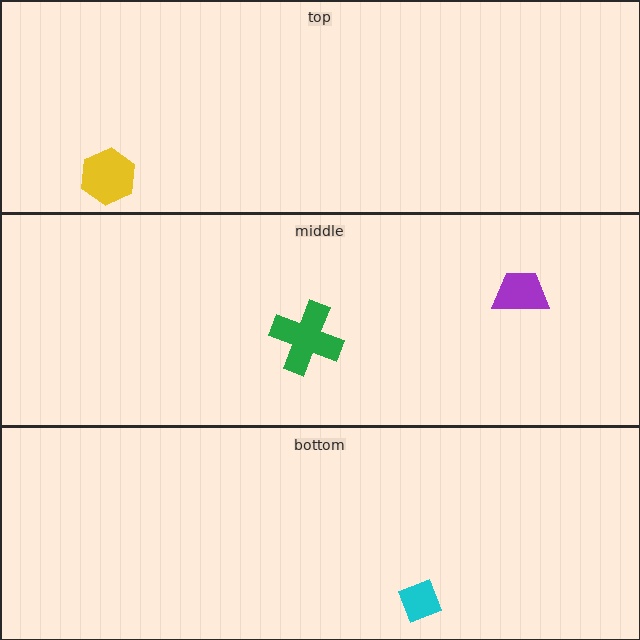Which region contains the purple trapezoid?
The middle region.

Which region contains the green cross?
The middle region.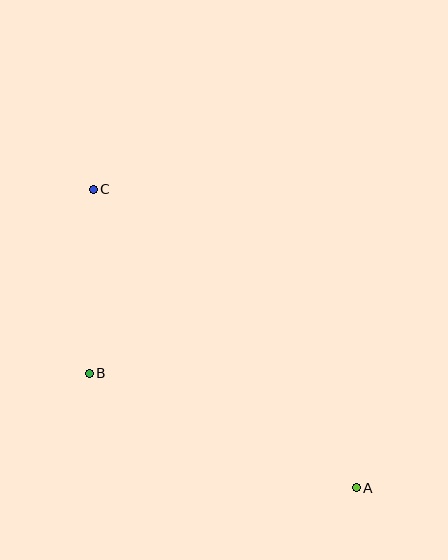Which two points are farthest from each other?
Points A and C are farthest from each other.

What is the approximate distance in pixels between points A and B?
The distance between A and B is approximately 291 pixels.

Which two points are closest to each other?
Points B and C are closest to each other.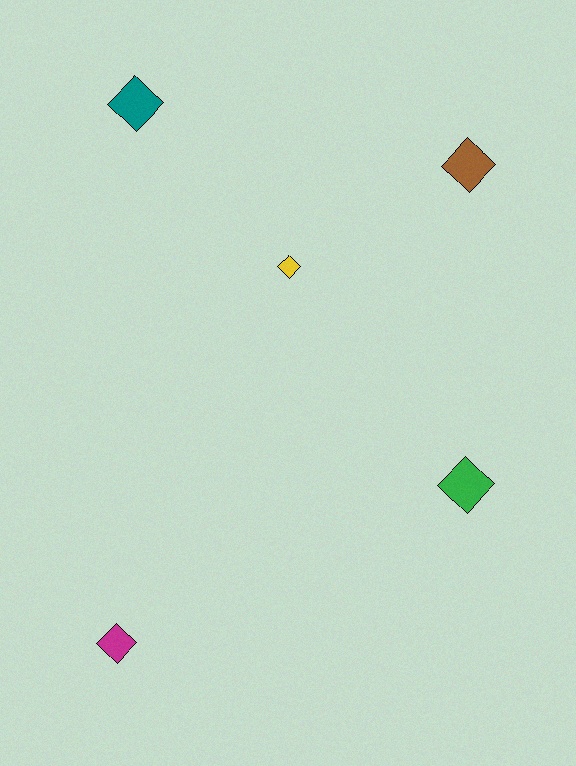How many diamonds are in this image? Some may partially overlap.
There are 5 diamonds.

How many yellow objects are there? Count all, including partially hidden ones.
There is 1 yellow object.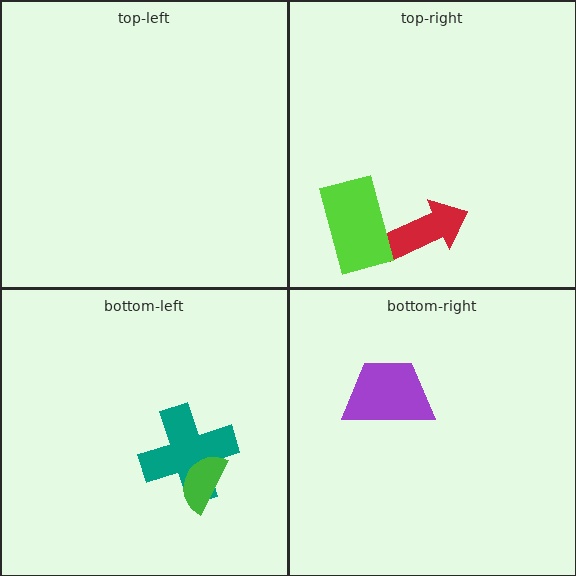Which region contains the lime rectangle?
The top-right region.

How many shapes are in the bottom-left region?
2.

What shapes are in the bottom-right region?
The purple trapezoid.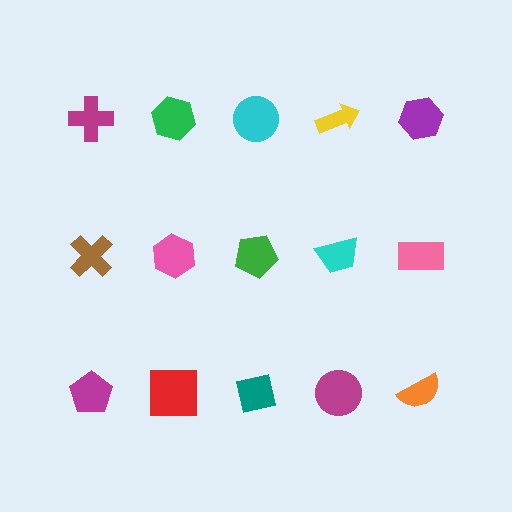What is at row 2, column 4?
A cyan trapezoid.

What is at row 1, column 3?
A cyan circle.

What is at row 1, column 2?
A green hexagon.